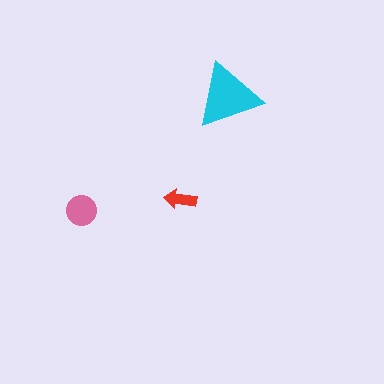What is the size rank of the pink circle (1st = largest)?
2nd.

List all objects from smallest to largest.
The red arrow, the pink circle, the cyan triangle.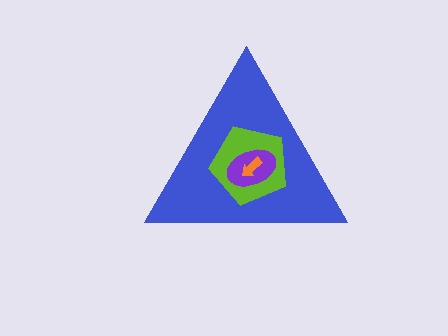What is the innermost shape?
The orange arrow.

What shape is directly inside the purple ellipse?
The orange arrow.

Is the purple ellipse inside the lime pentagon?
Yes.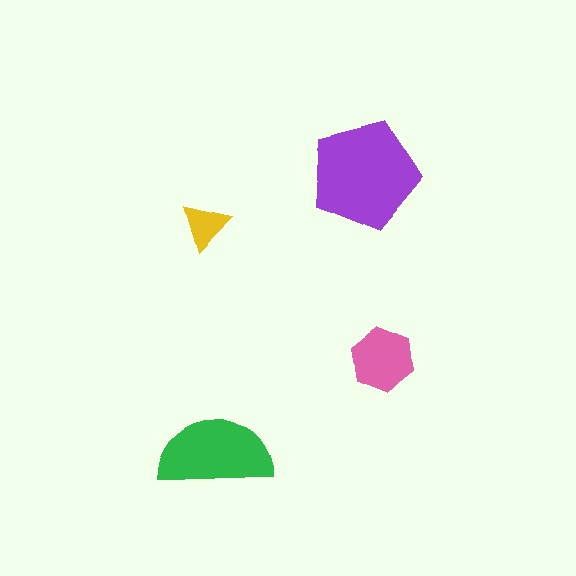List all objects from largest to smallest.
The purple pentagon, the green semicircle, the pink hexagon, the yellow triangle.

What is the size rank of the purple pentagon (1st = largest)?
1st.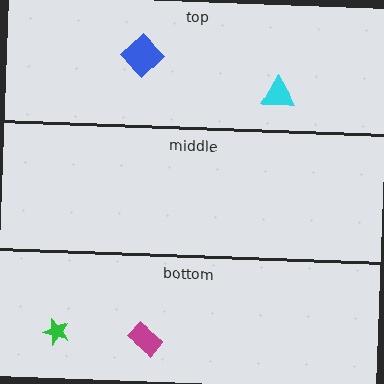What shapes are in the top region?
The cyan triangle, the blue diamond.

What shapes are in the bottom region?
The green star, the magenta rectangle.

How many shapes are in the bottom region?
2.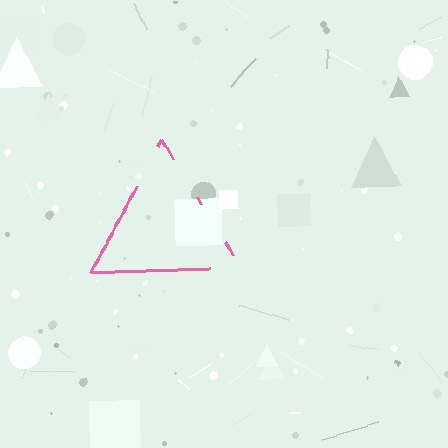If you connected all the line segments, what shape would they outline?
They would outline a triangle.